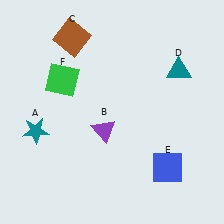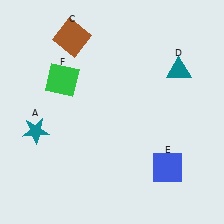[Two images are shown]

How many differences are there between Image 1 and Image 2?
There is 1 difference between the two images.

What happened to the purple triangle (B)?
The purple triangle (B) was removed in Image 2. It was in the bottom-left area of Image 1.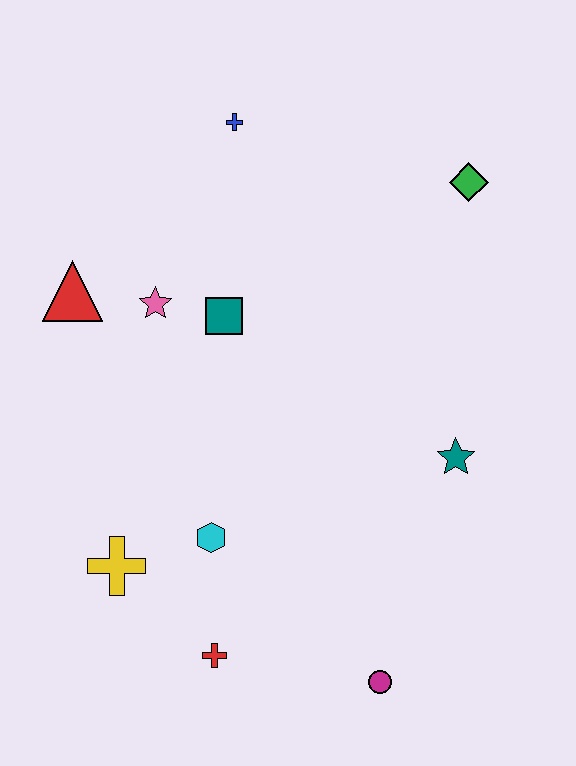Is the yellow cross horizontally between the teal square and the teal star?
No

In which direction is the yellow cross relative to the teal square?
The yellow cross is below the teal square.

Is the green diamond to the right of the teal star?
Yes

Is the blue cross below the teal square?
No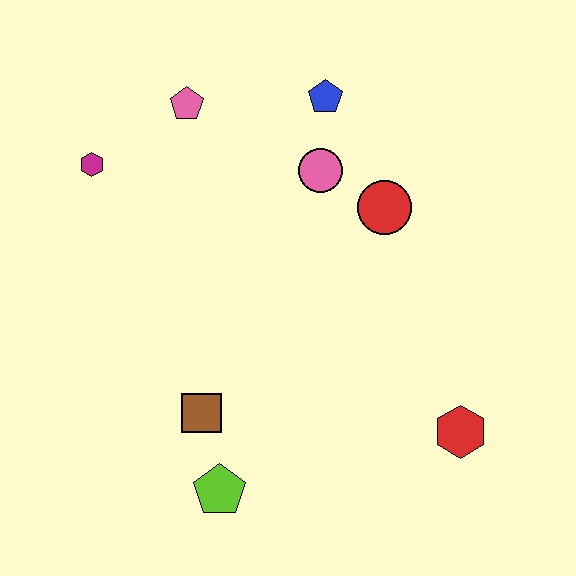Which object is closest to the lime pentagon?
The brown square is closest to the lime pentagon.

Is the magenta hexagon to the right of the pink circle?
No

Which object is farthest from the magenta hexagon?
The red hexagon is farthest from the magenta hexagon.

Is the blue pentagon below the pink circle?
No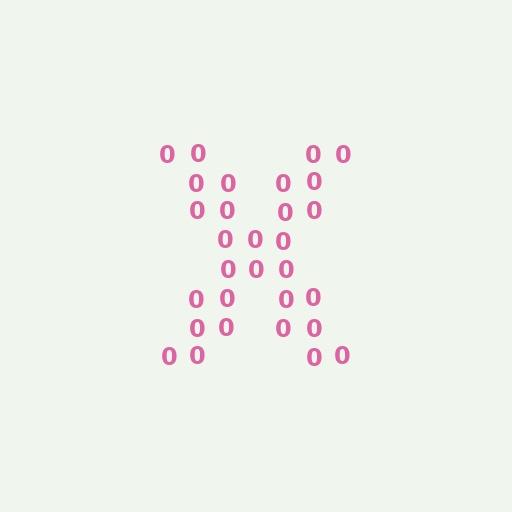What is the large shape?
The large shape is the letter X.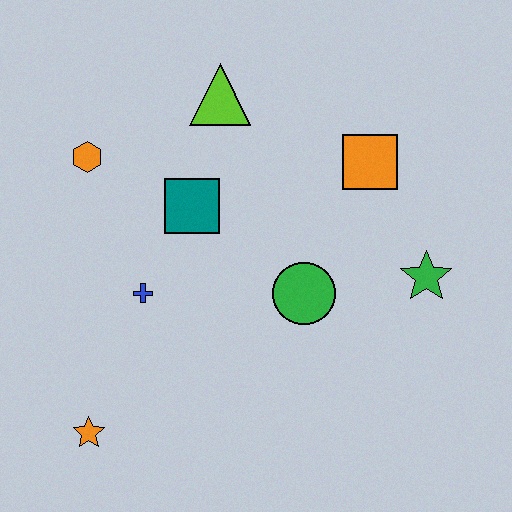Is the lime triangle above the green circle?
Yes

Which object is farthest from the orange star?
The orange square is farthest from the orange star.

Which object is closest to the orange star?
The blue cross is closest to the orange star.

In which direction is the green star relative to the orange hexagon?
The green star is to the right of the orange hexagon.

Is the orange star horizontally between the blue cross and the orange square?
No